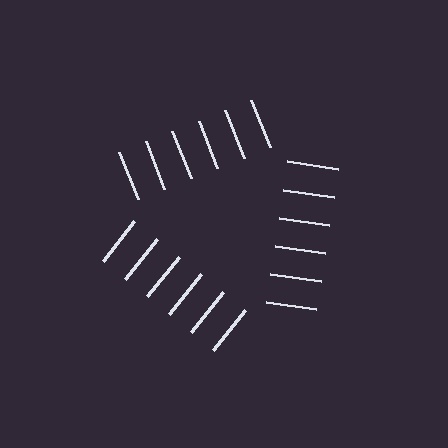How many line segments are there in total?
18 — 6 along each of the 3 edges.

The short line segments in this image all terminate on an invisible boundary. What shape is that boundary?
An illusory triangle — the line segments terminate on its edges but no continuous stroke is drawn.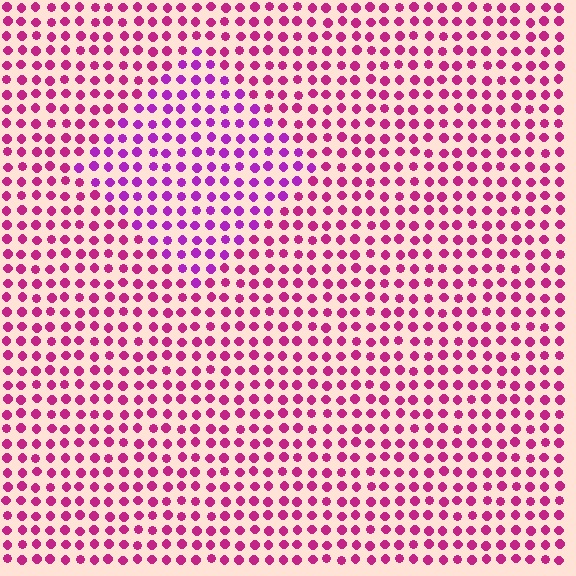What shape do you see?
I see a diamond.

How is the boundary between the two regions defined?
The boundary is defined purely by a slight shift in hue (about 31 degrees). Spacing, size, and orientation are identical on both sides.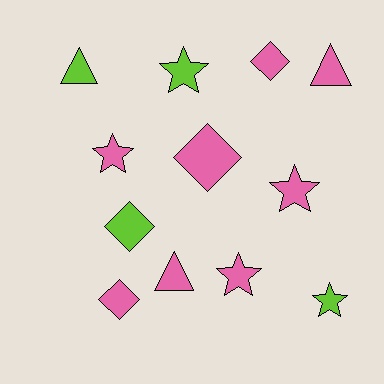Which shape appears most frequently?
Star, with 5 objects.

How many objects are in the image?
There are 12 objects.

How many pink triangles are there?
There are 2 pink triangles.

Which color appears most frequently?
Pink, with 8 objects.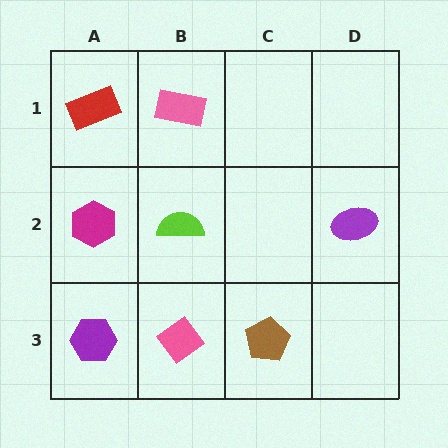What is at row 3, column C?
A brown pentagon.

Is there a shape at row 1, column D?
No, that cell is empty.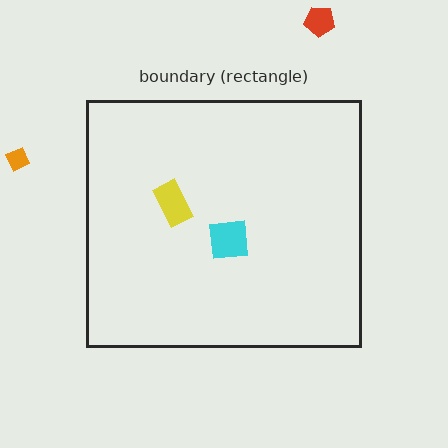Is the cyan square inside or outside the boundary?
Inside.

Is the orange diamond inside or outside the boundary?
Outside.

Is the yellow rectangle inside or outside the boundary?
Inside.